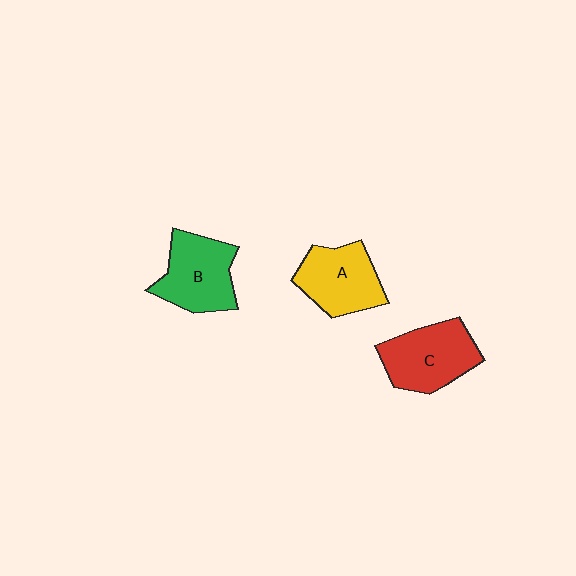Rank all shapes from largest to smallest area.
From largest to smallest: C (red), B (green), A (yellow).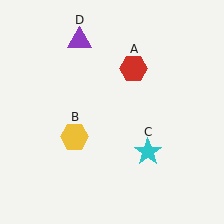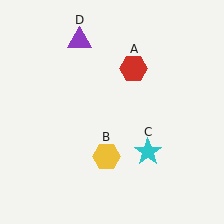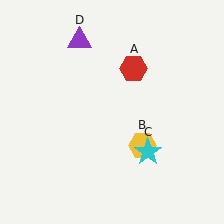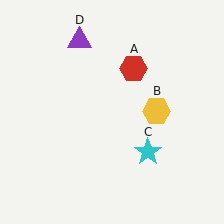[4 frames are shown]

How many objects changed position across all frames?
1 object changed position: yellow hexagon (object B).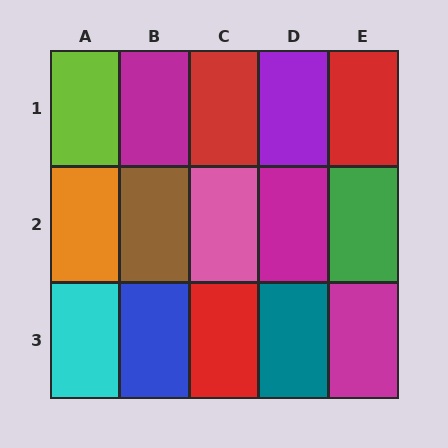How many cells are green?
1 cell is green.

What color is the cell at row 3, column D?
Teal.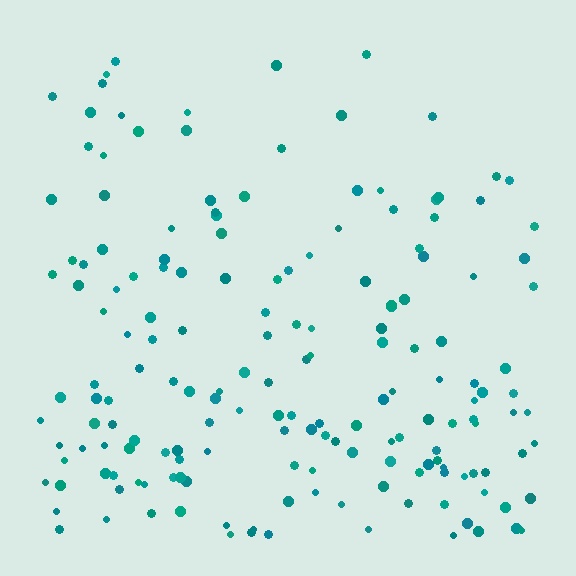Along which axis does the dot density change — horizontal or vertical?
Vertical.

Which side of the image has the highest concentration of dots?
The bottom.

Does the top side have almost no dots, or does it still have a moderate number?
Still a moderate number, just noticeably fewer than the bottom.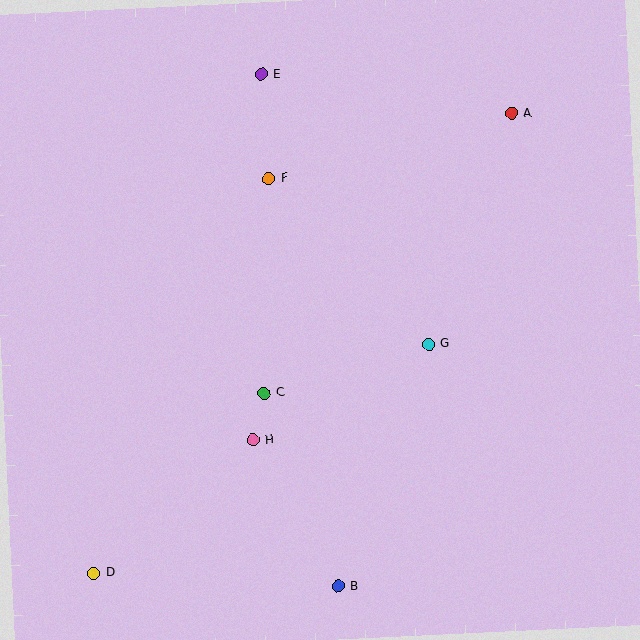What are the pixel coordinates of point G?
Point G is at (429, 344).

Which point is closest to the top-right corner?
Point A is closest to the top-right corner.